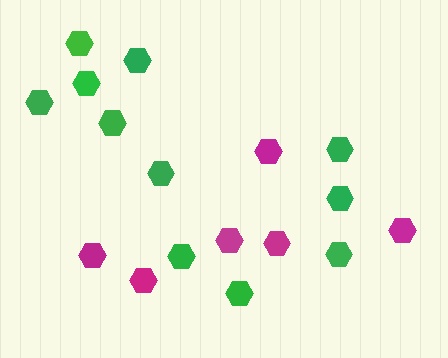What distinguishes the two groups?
There are 2 groups: one group of green hexagons (11) and one group of magenta hexagons (6).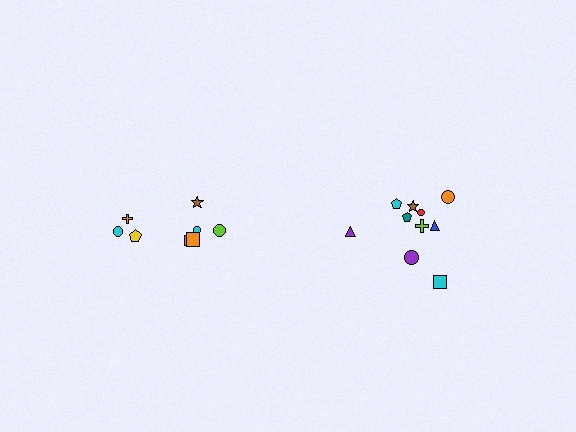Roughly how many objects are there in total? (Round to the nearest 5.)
Roughly 20 objects in total.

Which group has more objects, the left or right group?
The right group.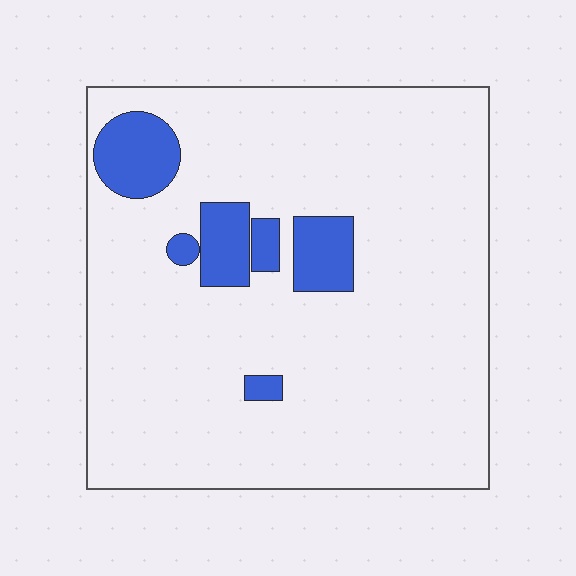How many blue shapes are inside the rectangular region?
6.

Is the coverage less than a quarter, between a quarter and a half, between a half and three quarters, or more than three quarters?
Less than a quarter.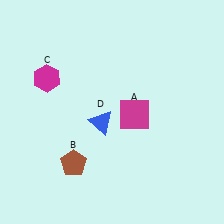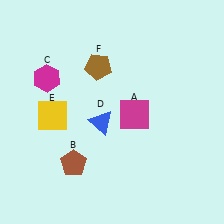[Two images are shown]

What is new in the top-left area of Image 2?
A brown pentagon (F) was added in the top-left area of Image 2.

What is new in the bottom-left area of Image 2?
A yellow square (E) was added in the bottom-left area of Image 2.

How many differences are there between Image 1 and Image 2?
There are 2 differences between the two images.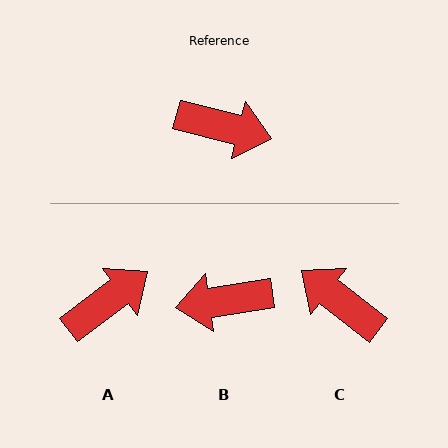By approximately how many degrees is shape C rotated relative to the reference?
Approximately 156 degrees counter-clockwise.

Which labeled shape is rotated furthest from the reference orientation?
B, about 157 degrees away.